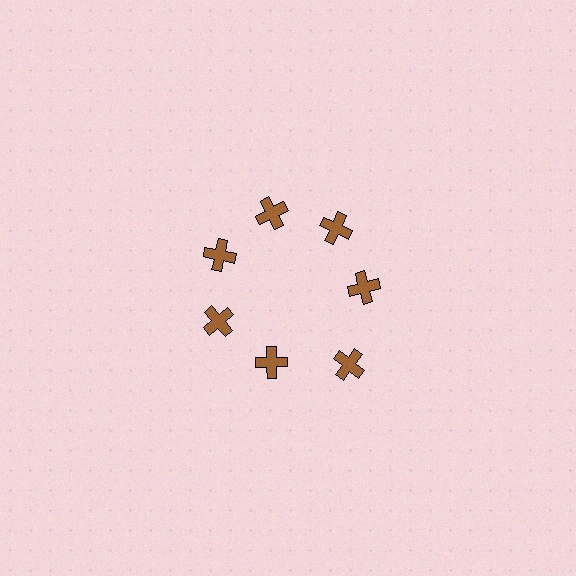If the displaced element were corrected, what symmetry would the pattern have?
It would have 7-fold rotational symmetry — the pattern would map onto itself every 51 degrees.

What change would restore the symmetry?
The symmetry would be restored by moving it inward, back onto the ring so that all 7 crosses sit at equal angles and equal distance from the center.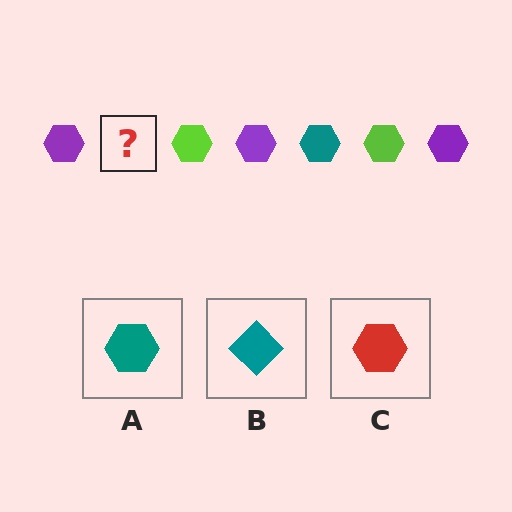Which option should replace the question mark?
Option A.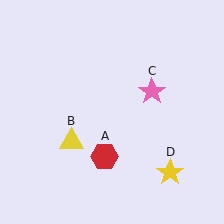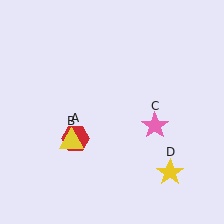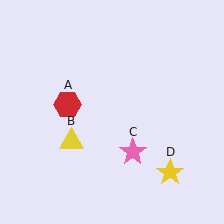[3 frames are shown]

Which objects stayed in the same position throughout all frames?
Yellow triangle (object B) and yellow star (object D) remained stationary.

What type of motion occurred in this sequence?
The red hexagon (object A), pink star (object C) rotated clockwise around the center of the scene.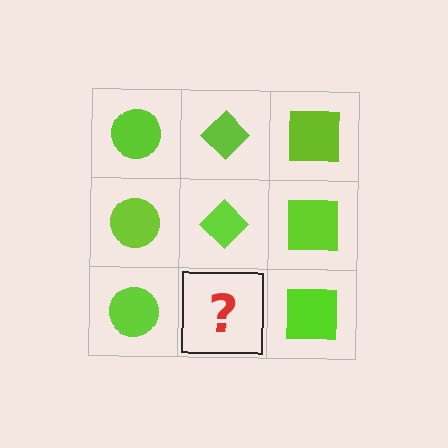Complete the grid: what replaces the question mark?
The question mark should be replaced with a lime diamond.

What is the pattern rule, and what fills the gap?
The rule is that each column has a consistent shape. The gap should be filled with a lime diamond.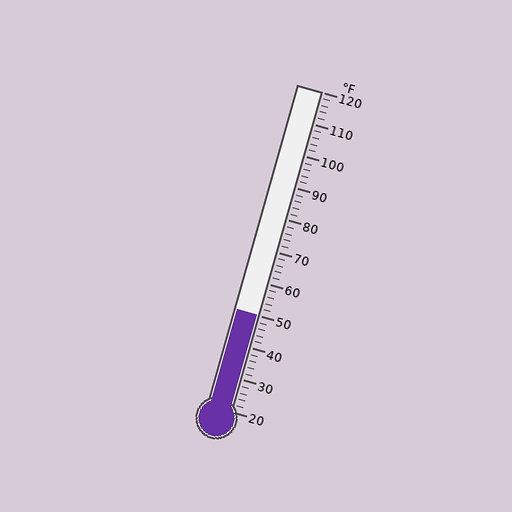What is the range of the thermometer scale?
The thermometer scale ranges from 20°F to 120°F.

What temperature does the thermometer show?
The thermometer shows approximately 50°F.